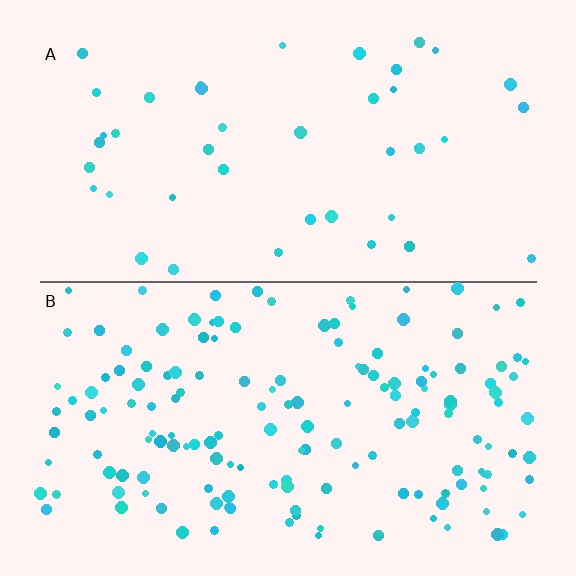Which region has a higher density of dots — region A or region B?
B (the bottom).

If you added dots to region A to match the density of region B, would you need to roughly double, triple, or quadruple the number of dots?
Approximately quadruple.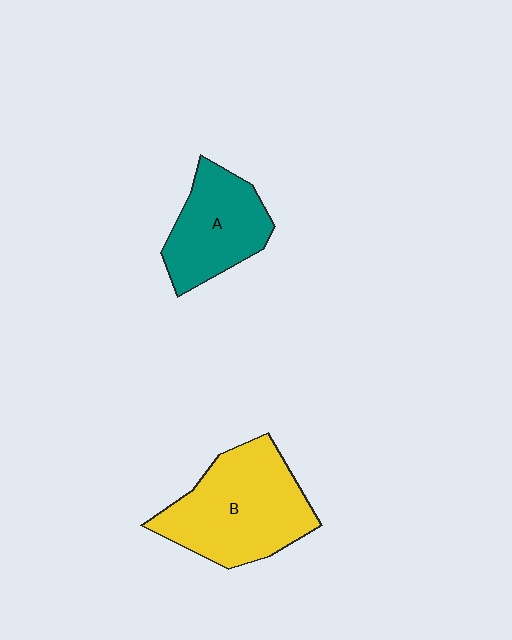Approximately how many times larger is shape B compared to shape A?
Approximately 1.5 times.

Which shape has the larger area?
Shape B (yellow).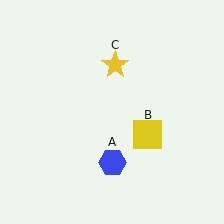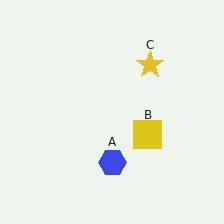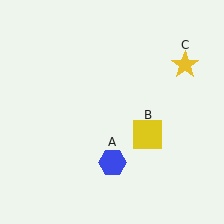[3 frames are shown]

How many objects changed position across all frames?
1 object changed position: yellow star (object C).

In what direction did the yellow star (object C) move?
The yellow star (object C) moved right.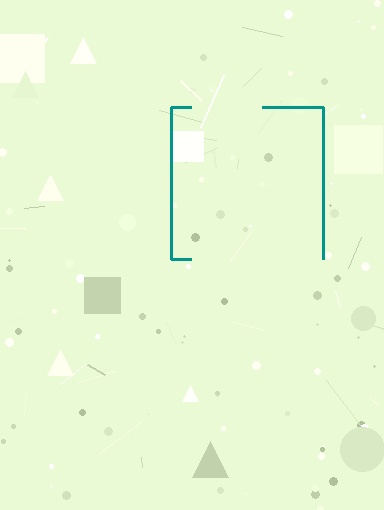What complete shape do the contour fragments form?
The contour fragments form a square.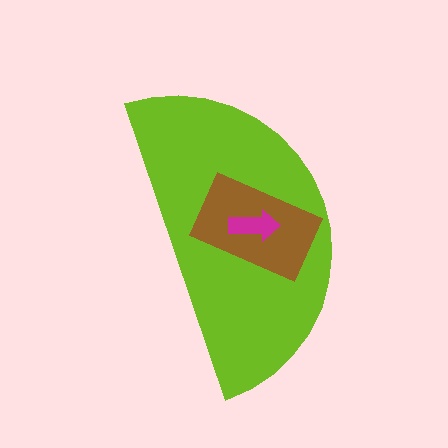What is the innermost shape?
The magenta arrow.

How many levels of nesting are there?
3.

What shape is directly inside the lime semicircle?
The brown rectangle.